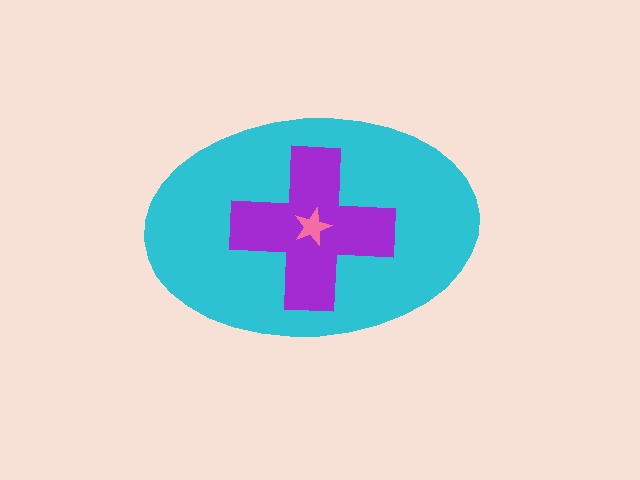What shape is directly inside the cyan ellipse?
The purple cross.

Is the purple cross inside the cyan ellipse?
Yes.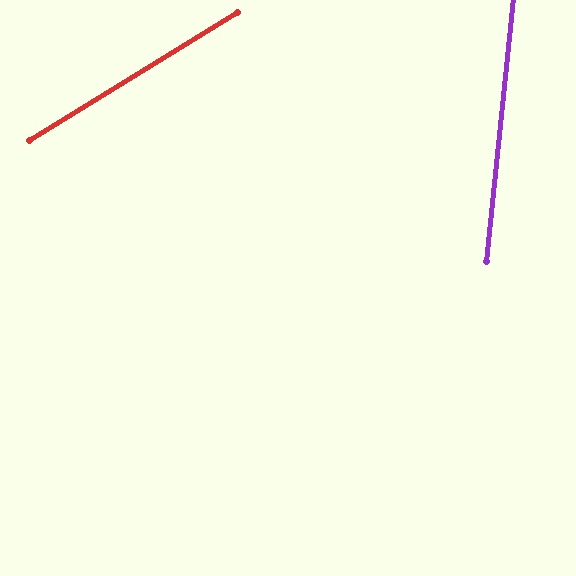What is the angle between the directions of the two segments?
Approximately 53 degrees.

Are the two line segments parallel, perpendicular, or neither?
Neither parallel nor perpendicular — they differ by about 53°.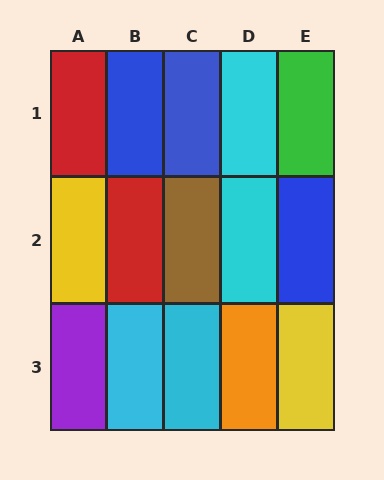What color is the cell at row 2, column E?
Blue.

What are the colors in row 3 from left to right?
Purple, cyan, cyan, orange, yellow.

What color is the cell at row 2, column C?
Brown.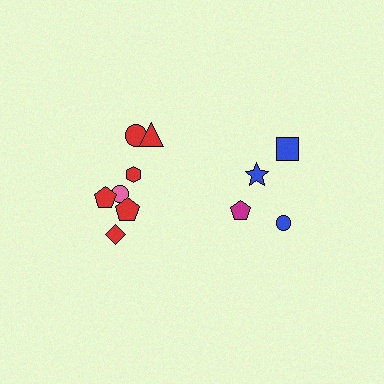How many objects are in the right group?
There are 4 objects.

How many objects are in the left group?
There are 7 objects.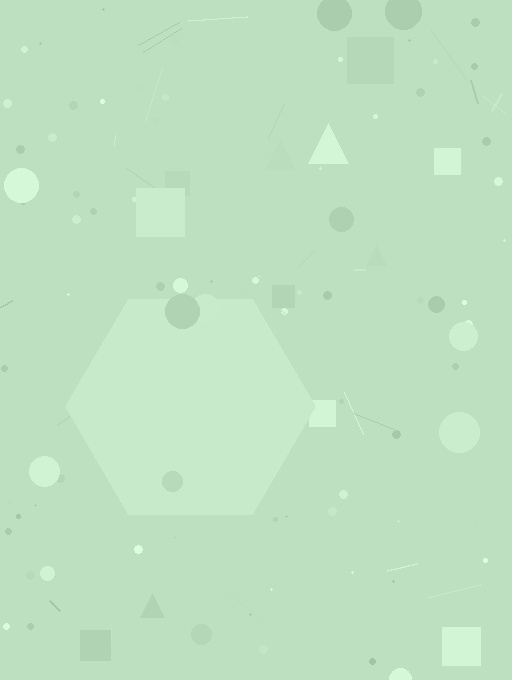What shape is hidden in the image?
A hexagon is hidden in the image.